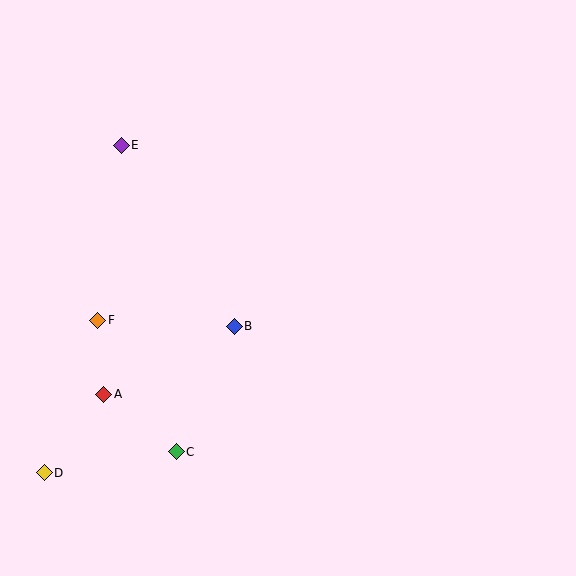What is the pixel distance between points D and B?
The distance between D and B is 240 pixels.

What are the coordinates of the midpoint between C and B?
The midpoint between C and B is at (205, 389).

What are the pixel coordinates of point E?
Point E is at (121, 145).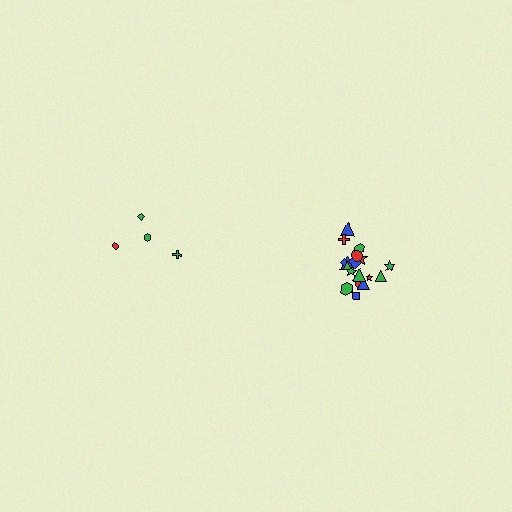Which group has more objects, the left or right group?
The right group.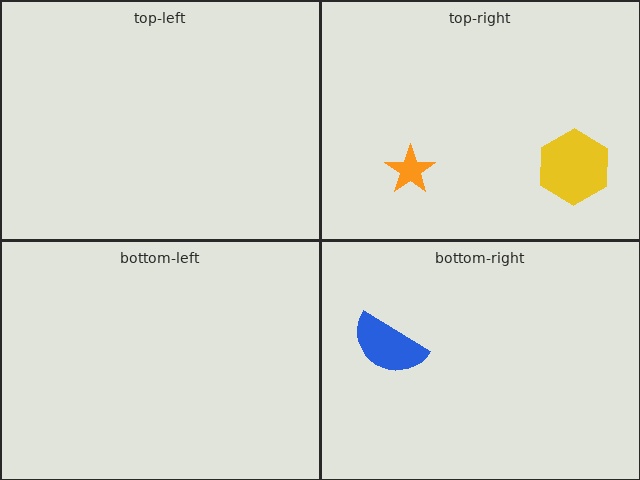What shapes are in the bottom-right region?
The blue semicircle.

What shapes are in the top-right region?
The yellow hexagon, the orange star.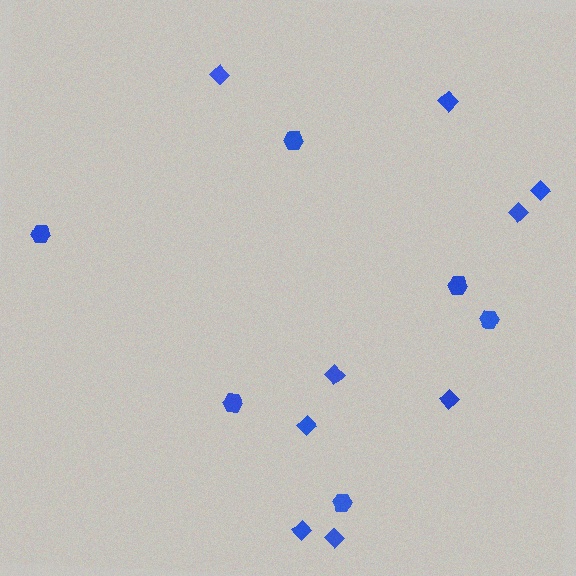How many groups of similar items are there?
There are 2 groups: one group of diamonds (9) and one group of hexagons (6).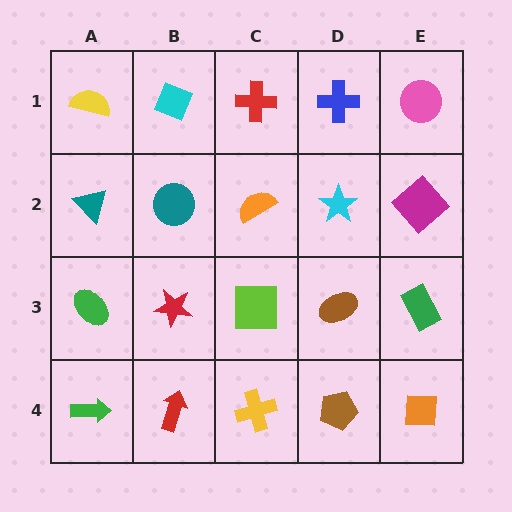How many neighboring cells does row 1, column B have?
3.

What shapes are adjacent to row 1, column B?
A teal circle (row 2, column B), a yellow semicircle (row 1, column A), a red cross (row 1, column C).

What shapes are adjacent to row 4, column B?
A red star (row 3, column B), a green arrow (row 4, column A), a yellow cross (row 4, column C).